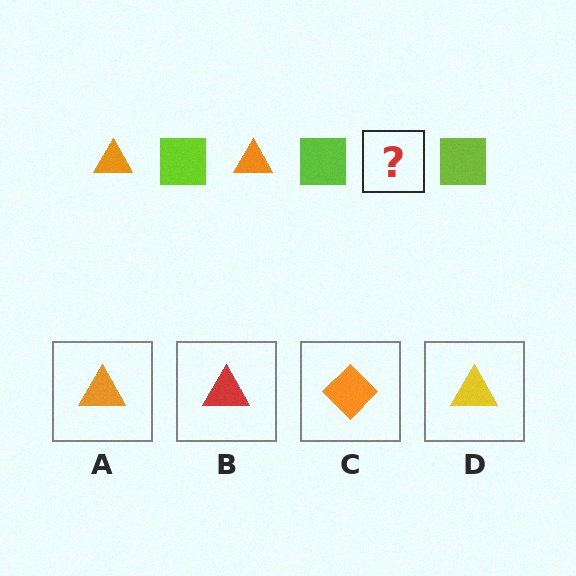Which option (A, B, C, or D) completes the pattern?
A.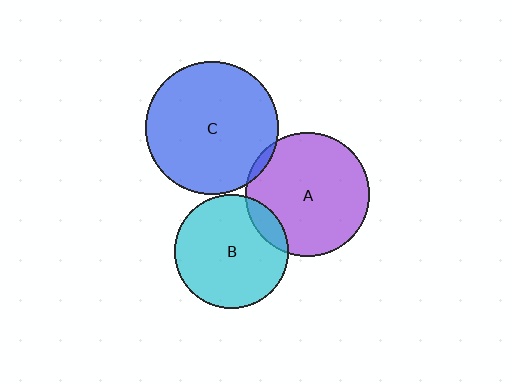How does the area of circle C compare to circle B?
Approximately 1.4 times.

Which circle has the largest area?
Circle C (blue).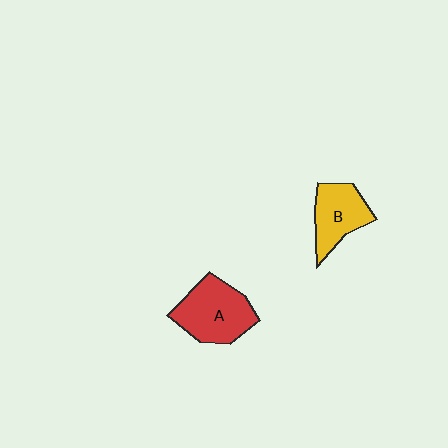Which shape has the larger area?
Shape A (red).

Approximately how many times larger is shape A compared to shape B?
Approximately 1.3 times.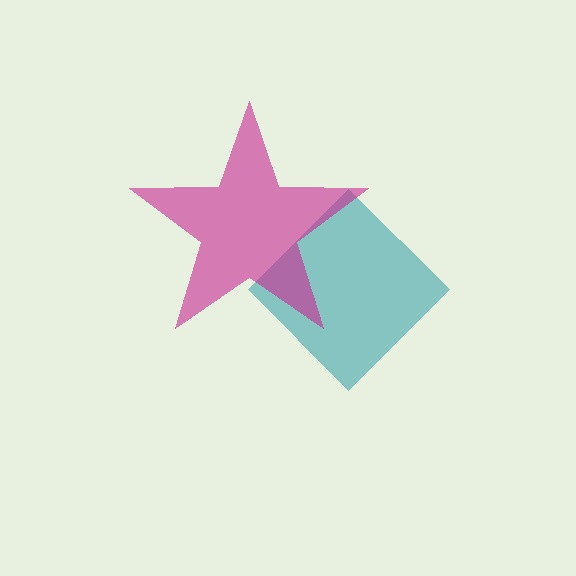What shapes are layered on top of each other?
The layered shapes are: a teal diamond, a magenta star.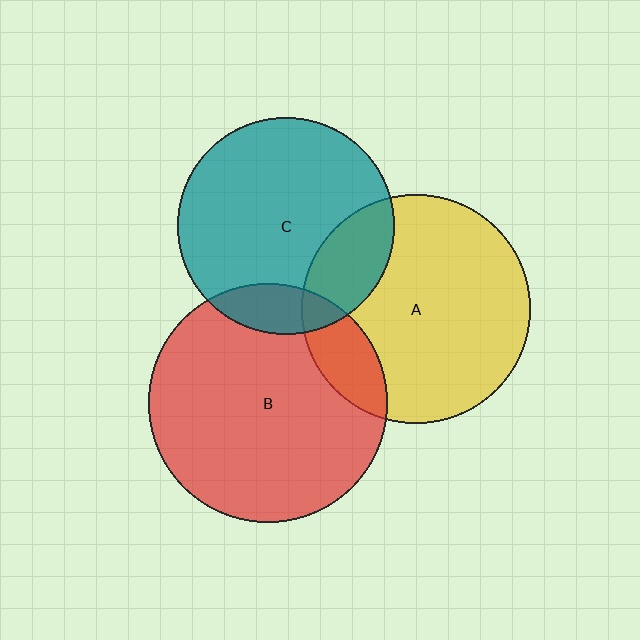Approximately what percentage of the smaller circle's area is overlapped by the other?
Approximately 15%.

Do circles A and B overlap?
Yes.